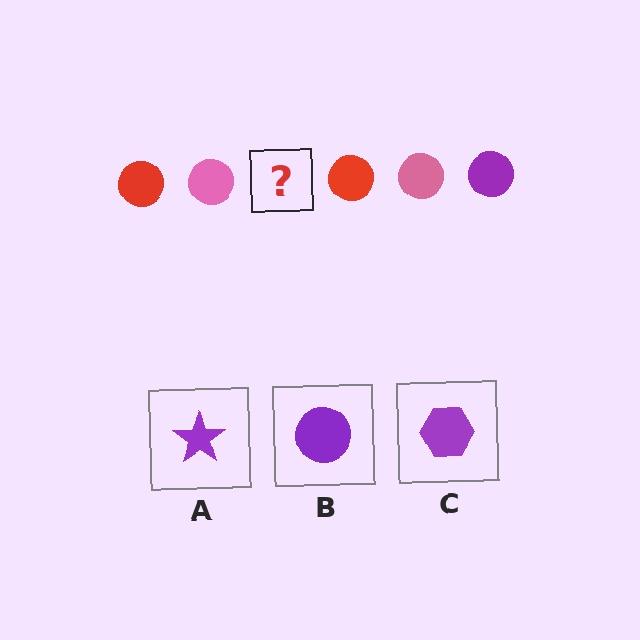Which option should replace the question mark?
Option B.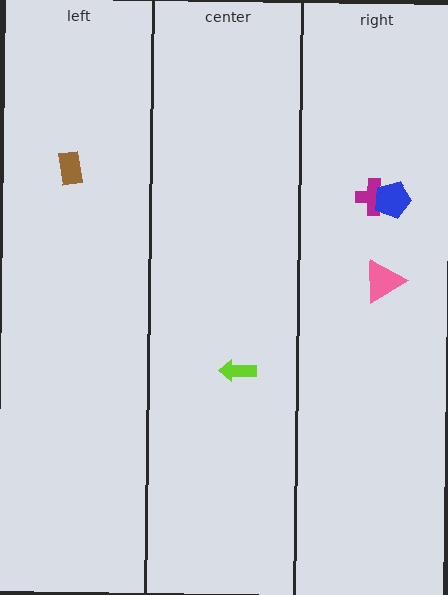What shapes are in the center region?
The lime arrow.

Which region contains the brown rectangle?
The left region.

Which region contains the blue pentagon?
The right region.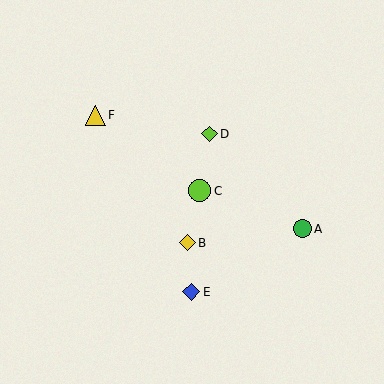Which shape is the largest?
The lime circle (labeled C) is the largest.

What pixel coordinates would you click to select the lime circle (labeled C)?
Click at (200, 191) to select the lime circle C.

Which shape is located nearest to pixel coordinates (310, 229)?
The green circle (labeled A) at (302, 229) is nearest to that location.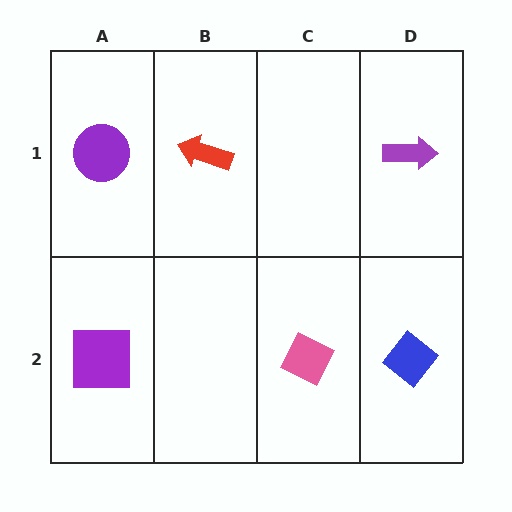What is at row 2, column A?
A purple square.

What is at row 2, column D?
A blue diamond.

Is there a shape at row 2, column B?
No, that cell is empty.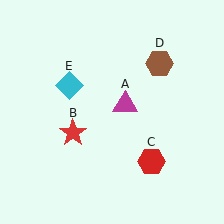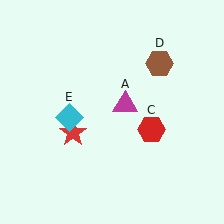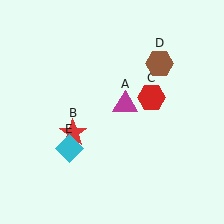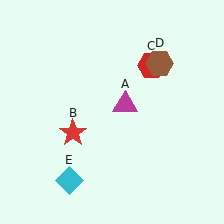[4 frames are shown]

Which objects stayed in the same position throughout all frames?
Magenta triangle (object A) and red star (object B) and brown hexagon (object D) remained stationary.